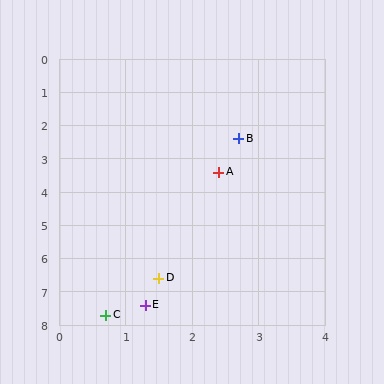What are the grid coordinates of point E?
Point E is at approximately (1.3, 7.4).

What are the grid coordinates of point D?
Point D is at approximately (1.5, 6.6).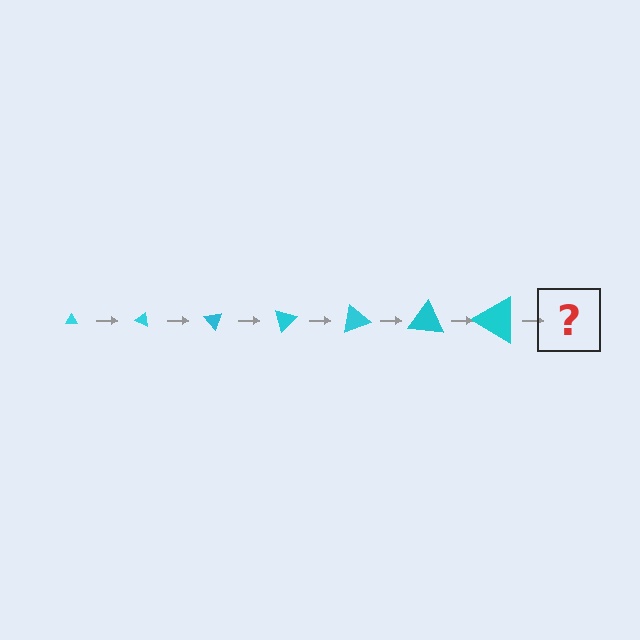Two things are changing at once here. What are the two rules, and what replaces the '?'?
The two rules are that the triangle grows larger each step and it rotates 25 degrees each step. The '?' should be a triangle, larger than the previous one and rotated 175 degrees from the start.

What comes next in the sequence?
The next element should be a triangle, larger than the previous one and rotated 175 degrees from the start.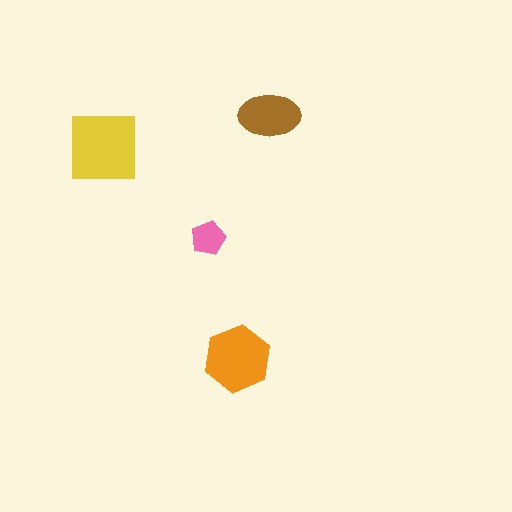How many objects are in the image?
There are 4 objects in the image.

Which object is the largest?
The yellow square.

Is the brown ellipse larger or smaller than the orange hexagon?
Smaller.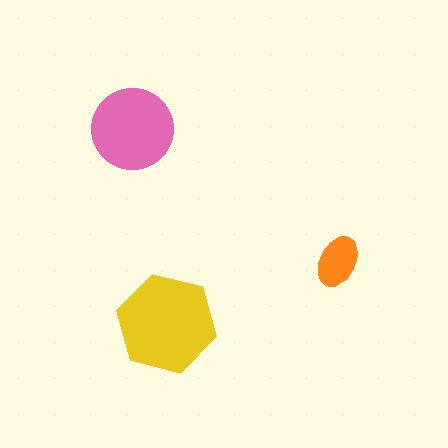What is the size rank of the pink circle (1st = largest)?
2nd.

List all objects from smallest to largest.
The orange ellipse, the pink circle, the yellow hexagon.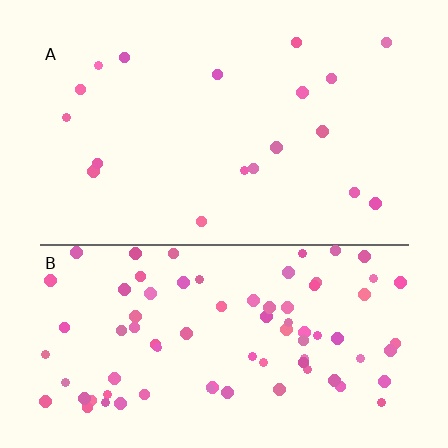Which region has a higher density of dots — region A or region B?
B (the bottom).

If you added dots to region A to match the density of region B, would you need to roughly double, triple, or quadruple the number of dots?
Approximately quadruple.